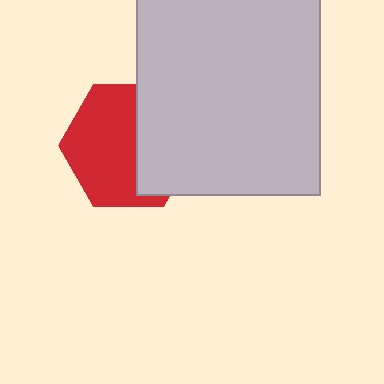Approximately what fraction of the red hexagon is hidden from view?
Roughly 41% of the red hexagon is hidden behind the light gray rectangle.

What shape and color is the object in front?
The object in front is a light gray rectangle.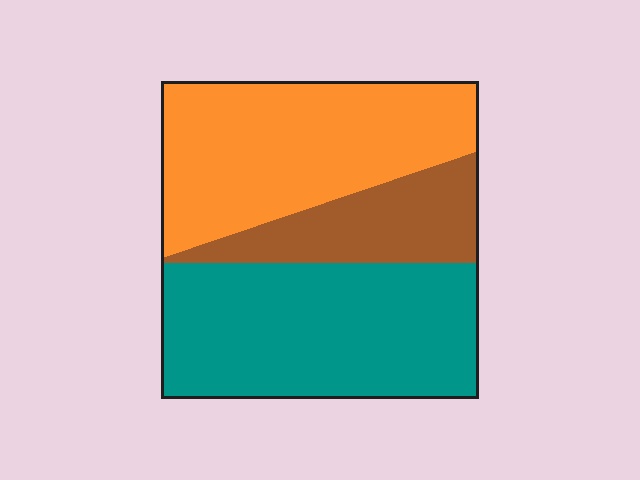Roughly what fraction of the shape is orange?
Orange takes up between a quarter and a half of the shape.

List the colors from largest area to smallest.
From largest to smallest: teal, orange, brown.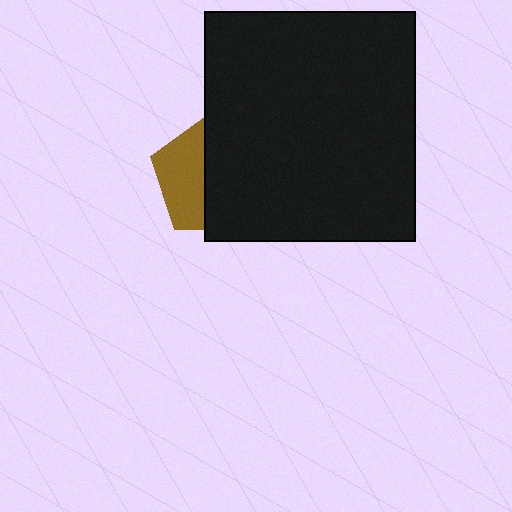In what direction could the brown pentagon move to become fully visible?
The brown pentagon could move left. That would shift it out from behind the black rectangle entirely.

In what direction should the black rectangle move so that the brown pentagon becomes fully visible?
The black rectangle should move right. That is the shortest direction to clear the overlap and leave the brown pentagon fully visible.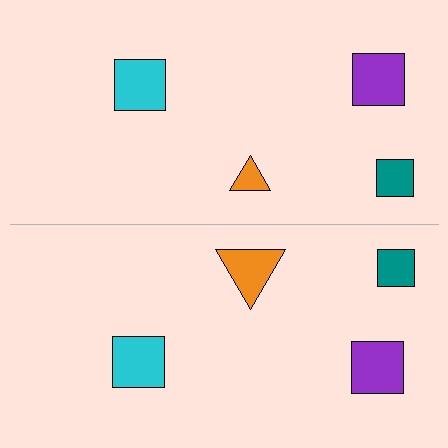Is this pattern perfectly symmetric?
No, the pattern is not perfectly symmetric. The orange triangle on the bottom side has a different size than its mirror counterpart.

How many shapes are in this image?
There are 8 shapes in this image.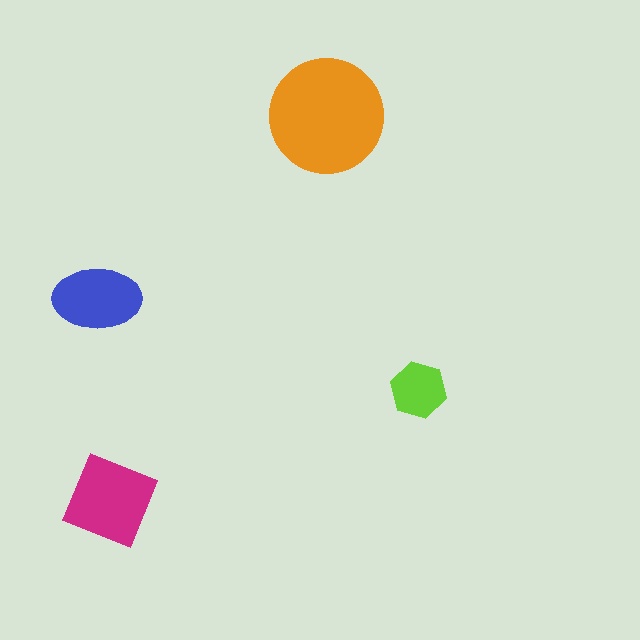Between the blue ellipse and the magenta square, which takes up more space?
The magenta square.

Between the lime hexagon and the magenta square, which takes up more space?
The magenta square.